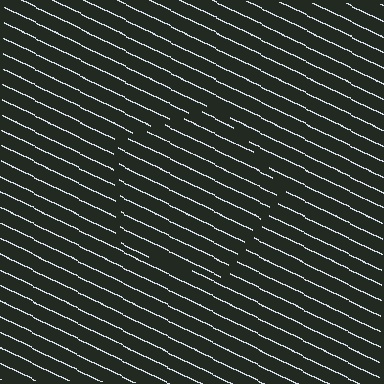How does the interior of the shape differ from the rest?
The interior of the shape contains the same grating, shifted by half a period — the contour is defined by the phase discontinuity where line-ends from the inner and outer gratings abut.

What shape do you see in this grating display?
An illusory pentagon. The interior of the shape contains the same grating, shifted by half a period — the contour is defined by the phase discontinuity where line-ends from the inner and outer gratings abut.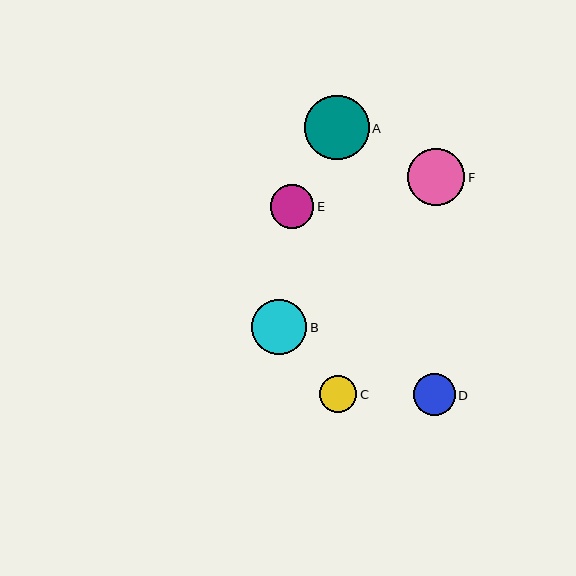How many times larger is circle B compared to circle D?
Circle B is approximately 1.3 times the size of circle D.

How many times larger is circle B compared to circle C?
Circle B is approximately 1.5 times the size of circle C.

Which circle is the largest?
Circle A is the largest with a size of approximately 65 pixels.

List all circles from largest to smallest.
From largest to smallest: A, F, B, E, D, C.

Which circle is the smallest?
Circle C is the smallest with a size of approximately 37 pixels.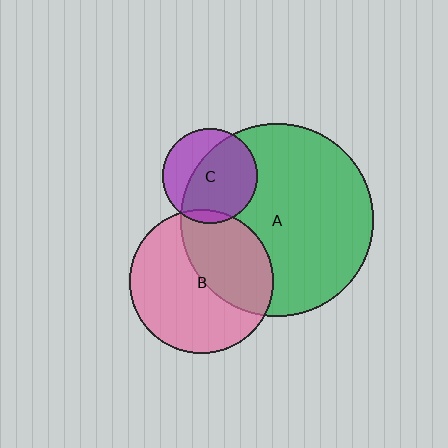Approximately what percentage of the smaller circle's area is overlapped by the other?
Approximately 5%.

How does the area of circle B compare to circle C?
Approximately 2.3 times.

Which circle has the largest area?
Circle A (green).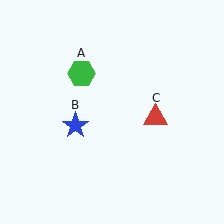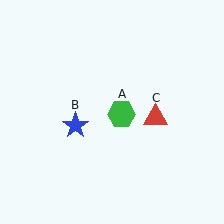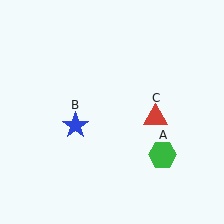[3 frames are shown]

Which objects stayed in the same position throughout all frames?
Blue star (object B) and red triangle (object C) remained stationary.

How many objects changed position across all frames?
1 object changed position: green hexagon (object A).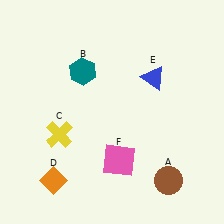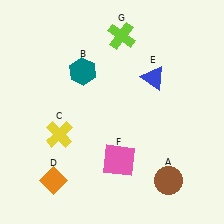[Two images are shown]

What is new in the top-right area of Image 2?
A lime cross (G) was added in the top-right area of Image 2.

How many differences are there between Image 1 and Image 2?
There is 1 difference between the two images.